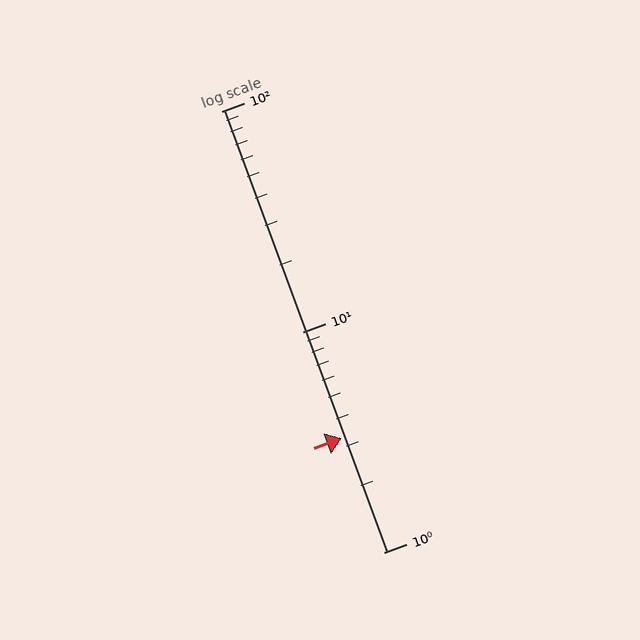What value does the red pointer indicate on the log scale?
The pointer indicates approximately 3.3.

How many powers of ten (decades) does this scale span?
The scale spans 2 decades, from 1 to 100.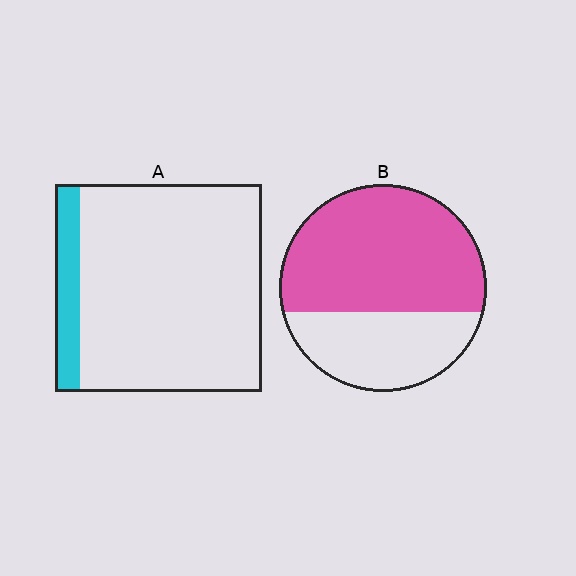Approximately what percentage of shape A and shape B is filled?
A is approximately 10% and B is approximately 65%.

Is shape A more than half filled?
No.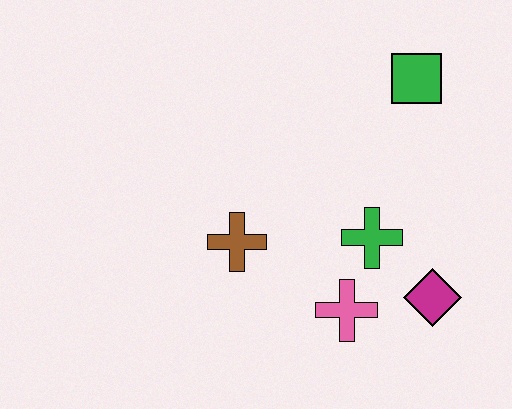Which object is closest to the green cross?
The pink cross is closest to the green cross.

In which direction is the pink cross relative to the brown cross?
The pink cross is to the right of the brown cross.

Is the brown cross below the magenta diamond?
No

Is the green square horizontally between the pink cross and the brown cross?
No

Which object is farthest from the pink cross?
The green square is farthest from the pink cross.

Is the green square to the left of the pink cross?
No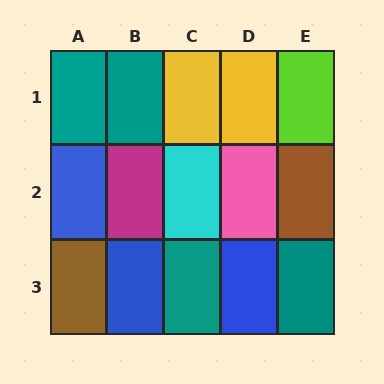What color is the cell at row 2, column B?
Magenta.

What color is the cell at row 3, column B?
Blue.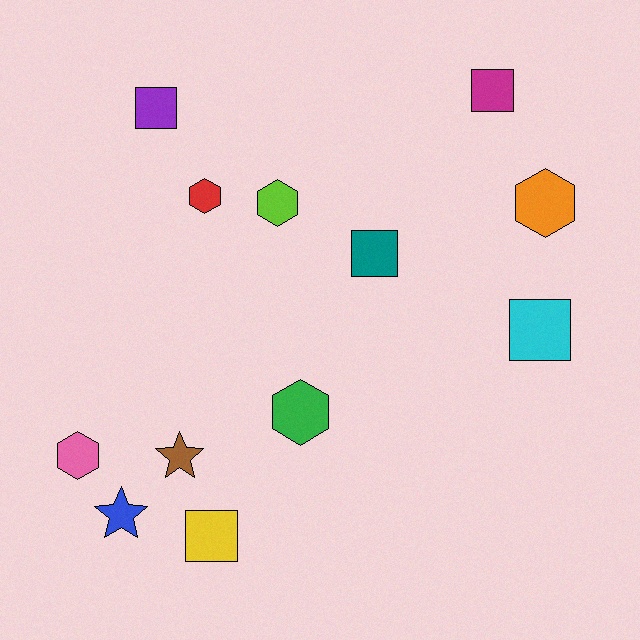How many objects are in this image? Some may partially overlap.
There are 12 objects.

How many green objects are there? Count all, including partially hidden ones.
There is 1 green object.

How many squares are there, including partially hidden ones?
There are 5 squares.